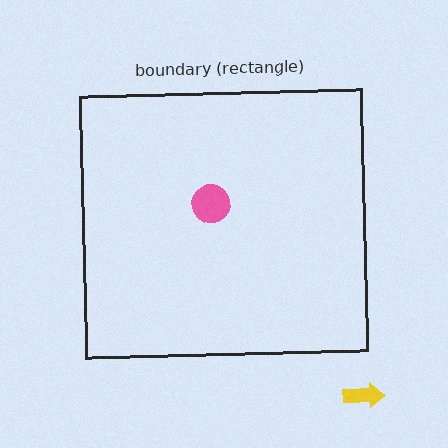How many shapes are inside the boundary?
1 inside, 1 outside.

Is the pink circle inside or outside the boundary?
Inside.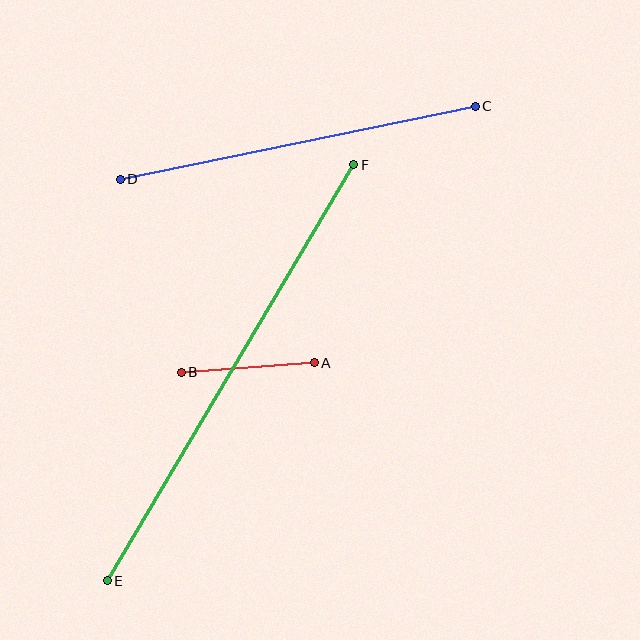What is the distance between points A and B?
The distance is approximately 133 pixels.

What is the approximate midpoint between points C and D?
The midpoint is at approximately (298, 143) pixels.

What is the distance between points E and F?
The distance is approximately 484 pixels.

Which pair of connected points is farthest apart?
Points E and F are farthest apart.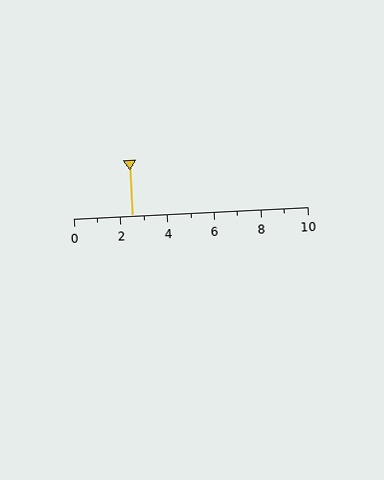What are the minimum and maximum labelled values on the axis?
The axis runs from 0 to 10.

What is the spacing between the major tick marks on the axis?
The major ticks are spaced 2 apart.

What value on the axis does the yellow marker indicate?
The marker indicates approximately 2.5.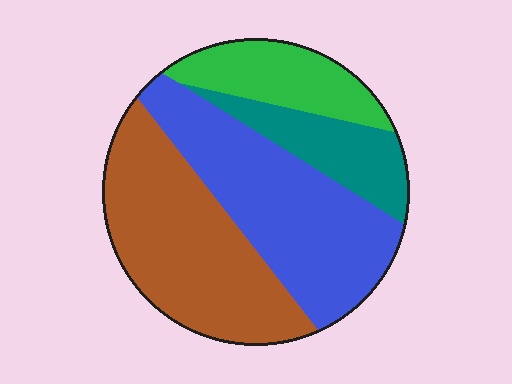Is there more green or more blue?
Blue.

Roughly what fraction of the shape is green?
Green covers roughly 15% of the shape.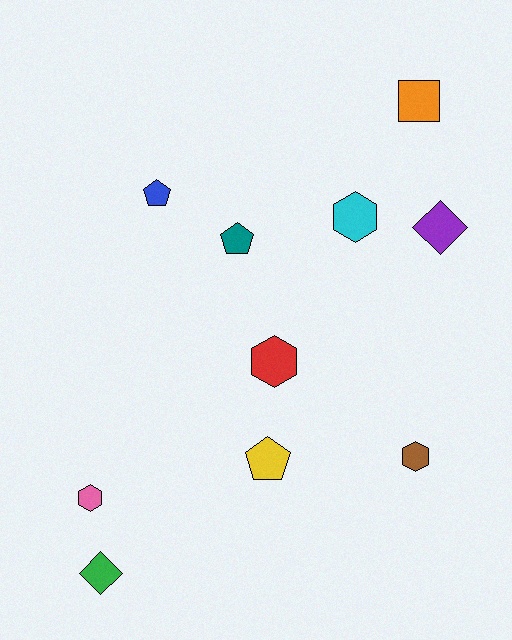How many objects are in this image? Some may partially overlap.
There are 10 objects.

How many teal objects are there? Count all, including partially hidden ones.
There is 1 teal object.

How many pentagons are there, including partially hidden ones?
There are 3 pentagons.